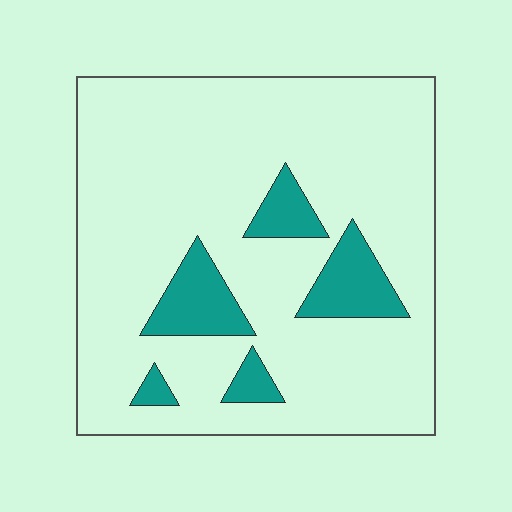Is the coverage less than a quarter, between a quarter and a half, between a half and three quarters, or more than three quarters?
Less than a quarter.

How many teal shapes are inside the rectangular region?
5.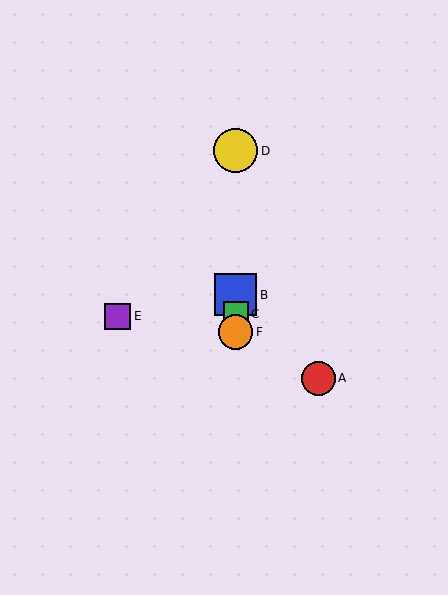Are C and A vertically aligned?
No, C is at x≈236 and A is at x≈319.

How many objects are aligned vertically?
4 objects (B, C, D, F) are aligned vertically.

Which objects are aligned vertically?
Objects B, C, D, F are aligned vertically.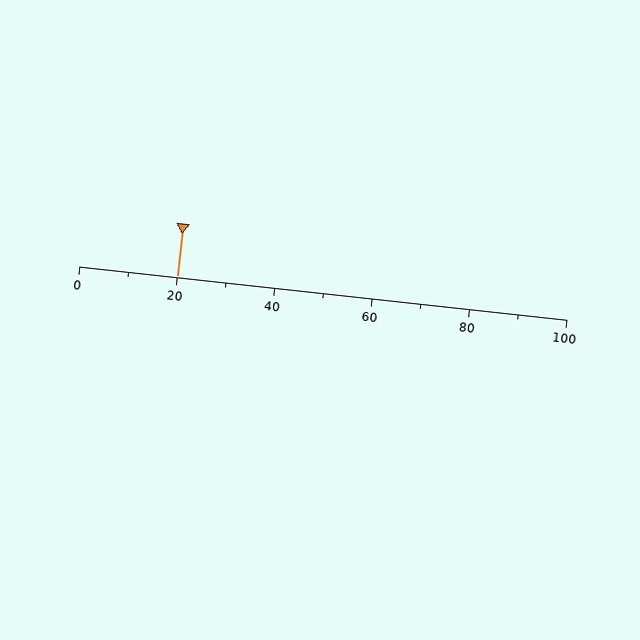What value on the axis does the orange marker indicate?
The marker indicates approximately 20.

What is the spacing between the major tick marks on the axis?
The major ticks are spaced 20 apart.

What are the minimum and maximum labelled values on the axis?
The axis runs from 0 to 100.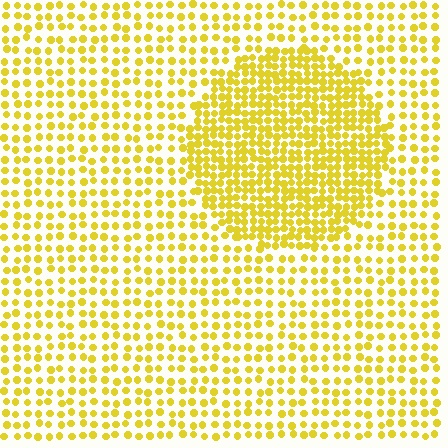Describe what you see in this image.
The image contains small yellow elements arranged at two different densities. A circle-shaped region is visible where the elements are more densely packed than the surrounding area.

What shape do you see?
I see a circle.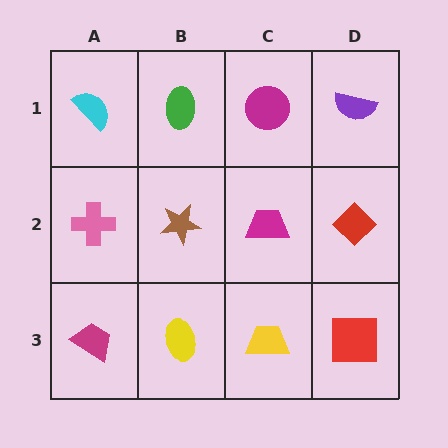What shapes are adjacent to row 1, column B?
A brown star (row 2, column B), a cyan semicircle (row 1, column A), a magenta circle (row 1, column C).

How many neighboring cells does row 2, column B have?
4.